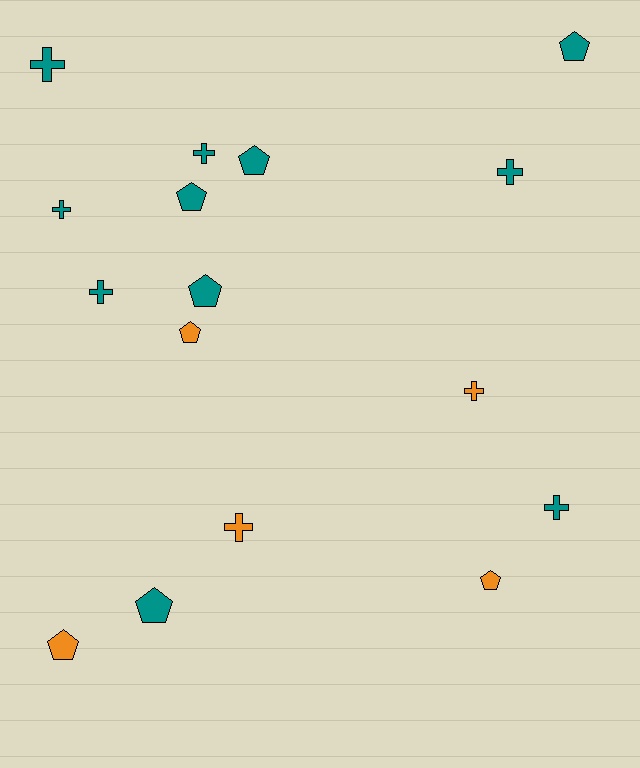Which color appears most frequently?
Teal, with 11 objects.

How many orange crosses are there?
There are 2 orange crosses.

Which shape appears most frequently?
Pentagon, with 8 objects.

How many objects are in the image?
There are 16 objects.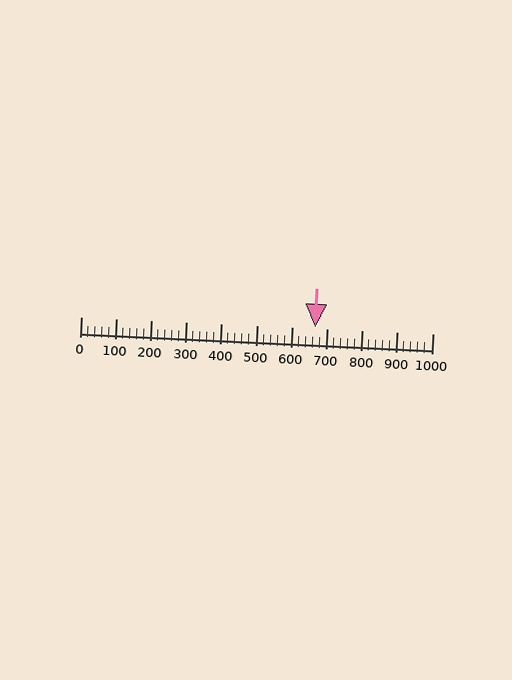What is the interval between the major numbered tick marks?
The major tick marks are spaced 100 units apart.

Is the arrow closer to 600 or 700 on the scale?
The arrow is closer to 700.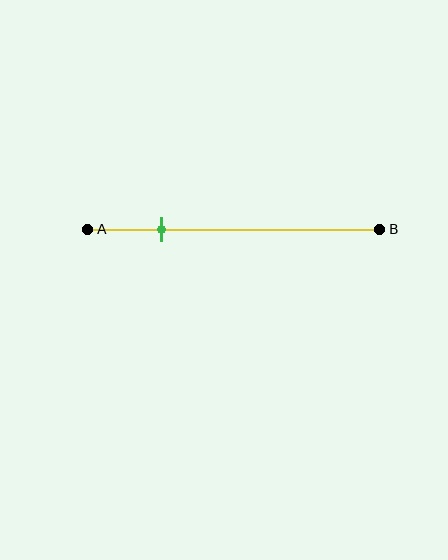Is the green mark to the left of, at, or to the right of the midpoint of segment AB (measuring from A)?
The green mark is to the left of the midpoint of segment AB.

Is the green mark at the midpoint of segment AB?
No, the mark is at about 25% from A, not at the 50% midpoint.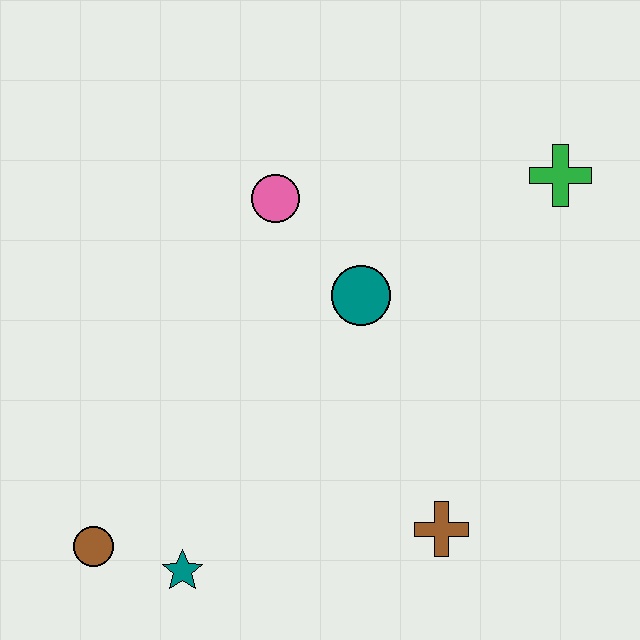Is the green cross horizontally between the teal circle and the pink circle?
No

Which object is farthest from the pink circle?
The brown circle is farthest from the pink circle.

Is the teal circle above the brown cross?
Yes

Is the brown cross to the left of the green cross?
Yes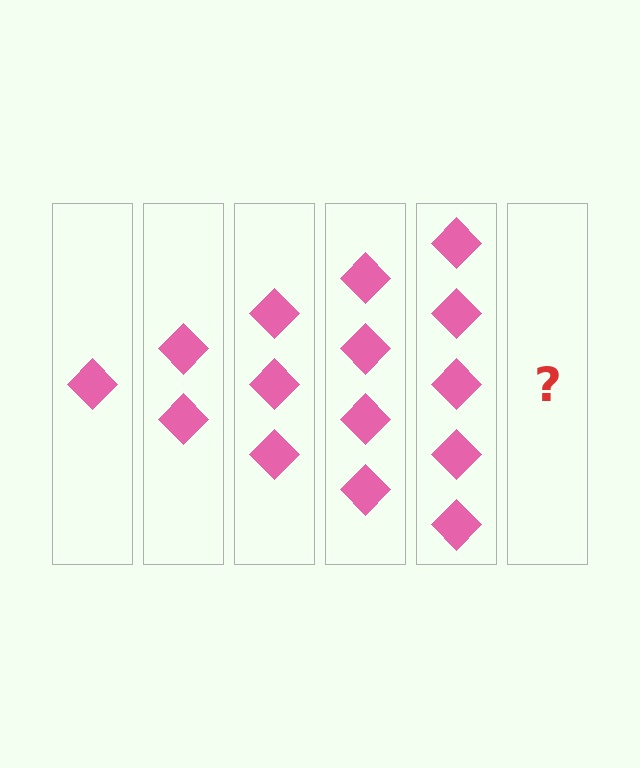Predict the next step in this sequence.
The next step is 6 diamonds.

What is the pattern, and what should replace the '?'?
The pattern is that each step adds one more diamond. The '?' should be 6 diamonds.